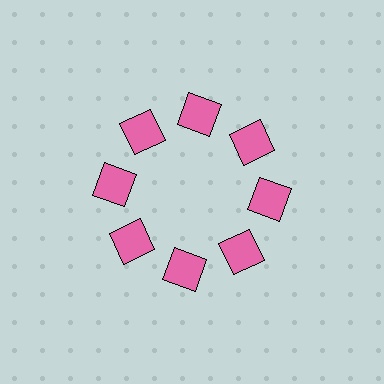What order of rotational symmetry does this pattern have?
This pattern has 8-fold rotational symmetry.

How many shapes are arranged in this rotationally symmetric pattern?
There are 8 shapes, arranged in 8 groups of 1.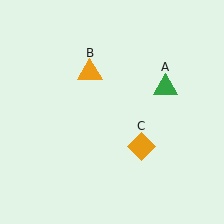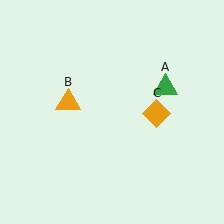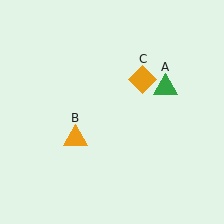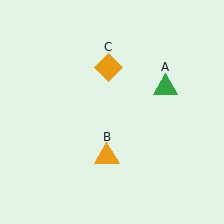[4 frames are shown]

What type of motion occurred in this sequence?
The orange triangle (object B), orange diamond (object C) rotated counterclockwise around the center of the scene.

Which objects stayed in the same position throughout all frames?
Green triangle (object A) remained stationary.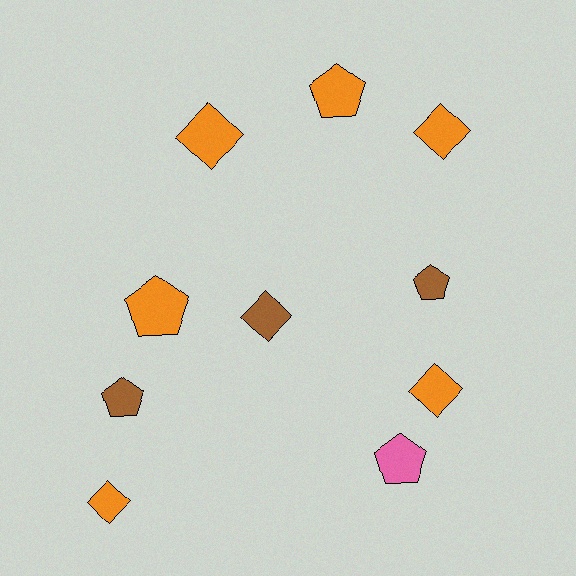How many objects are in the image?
There are 10 objects.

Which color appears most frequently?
Orange, with 6 objects.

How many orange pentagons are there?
There are 2 orange pentagons.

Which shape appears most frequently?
Pentagon, with 5 objects.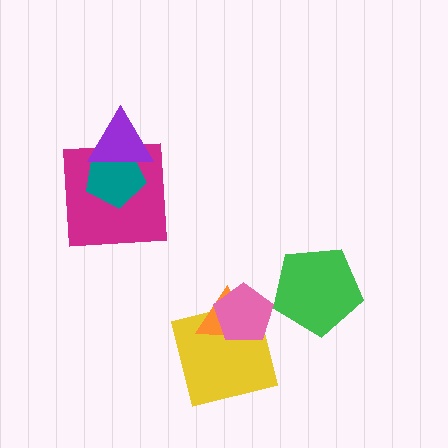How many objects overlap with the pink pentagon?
2 objects overlap with the pink pentagon.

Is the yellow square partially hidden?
Yes, it is partially covered by another shape.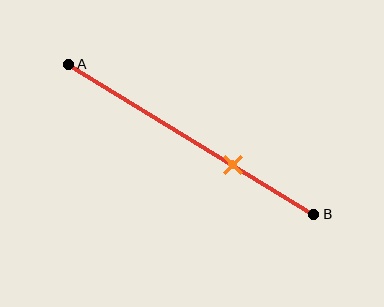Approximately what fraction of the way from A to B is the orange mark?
The orange mark is approximately 65% of the way from A to B.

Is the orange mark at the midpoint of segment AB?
No, the mark is at about 65% from A, not at the 50% midpoint.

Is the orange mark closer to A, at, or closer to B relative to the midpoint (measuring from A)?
The orange mark is closer to point B than the midpoint of segment AB.